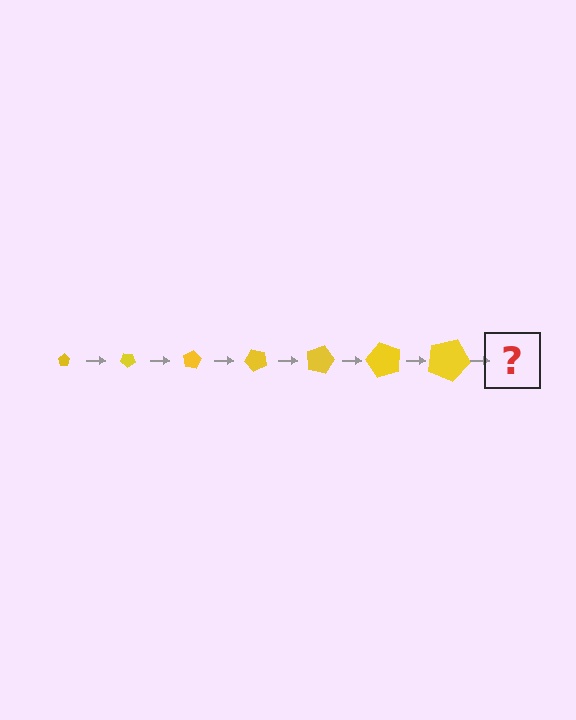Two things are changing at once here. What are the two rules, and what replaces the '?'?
The two rules are that the pentagon grows larger each step and it rotates 40 degrees each step. The '?' should be a pentagon, larger than the previous one and rotated 280 degrees from the start.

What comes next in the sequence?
The next element should be a pentagon, larger than the previous one and rotated 280 degrees from the start.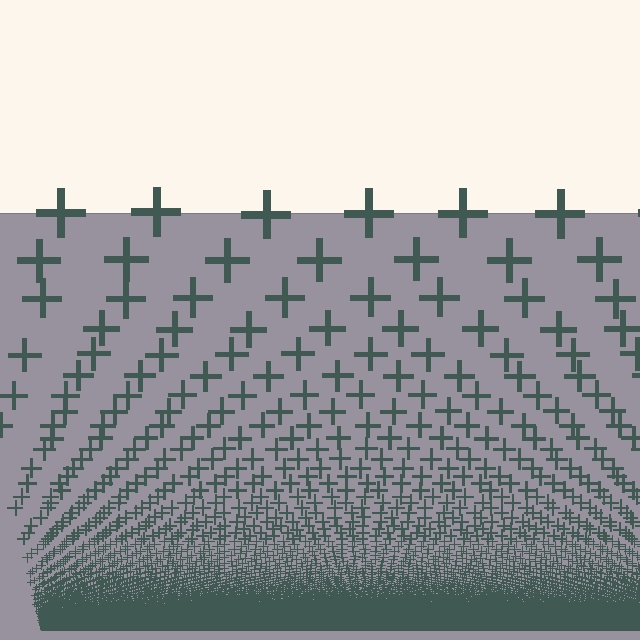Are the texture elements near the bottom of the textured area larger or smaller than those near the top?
Smaller. The gradient is inverted — elements near the bottom are smaller and denser.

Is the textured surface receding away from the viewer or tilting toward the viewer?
The surface appears to tilt toward the viewer. Texture elements get larger and sparser toward the top.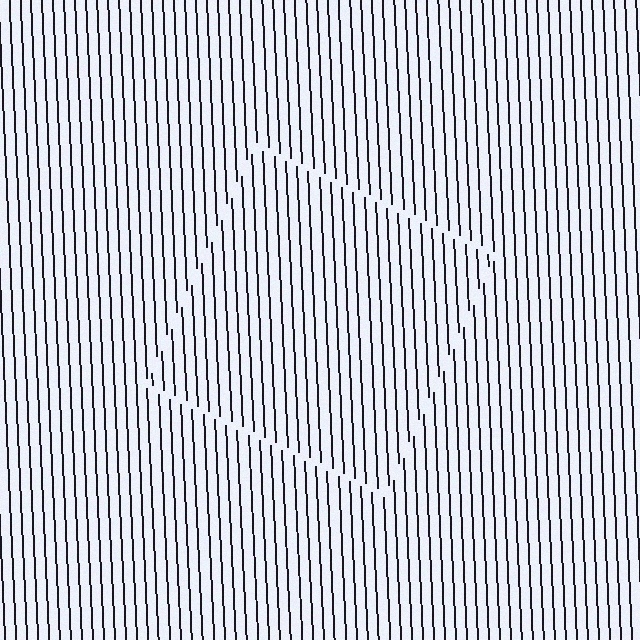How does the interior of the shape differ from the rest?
The interior of the shape contains the same grating, shifted by half a period — the contour is defined by the phase discontinuity where line-ends from the inner and outer gratings abut.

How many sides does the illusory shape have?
4 sides — the line-ends trace a square.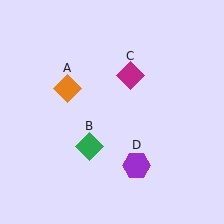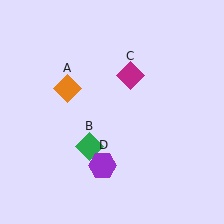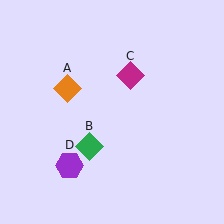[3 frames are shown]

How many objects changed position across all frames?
1 object changed position: purple hexagon (object D).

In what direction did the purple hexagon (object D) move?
The purple hexagon (object D) moved left.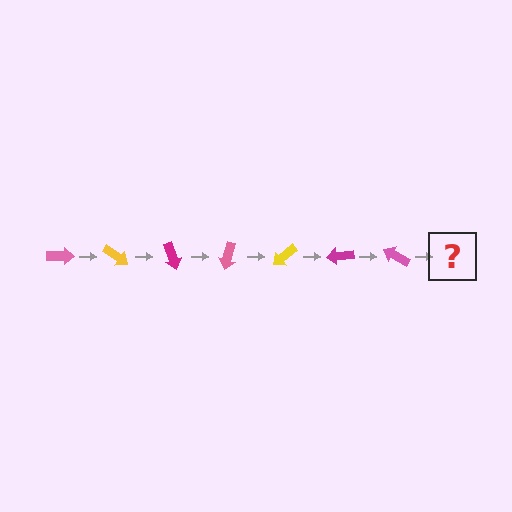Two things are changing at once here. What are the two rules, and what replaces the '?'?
The two rules are that it rotates 35 degrees each step and the color cycles through pink, yellow, and magenta. The '?' should be a yellow arrow, rotated 245 degrees from the start.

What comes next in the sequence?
The next element should be a yellow arrow, rotated 245 degrees from the start.